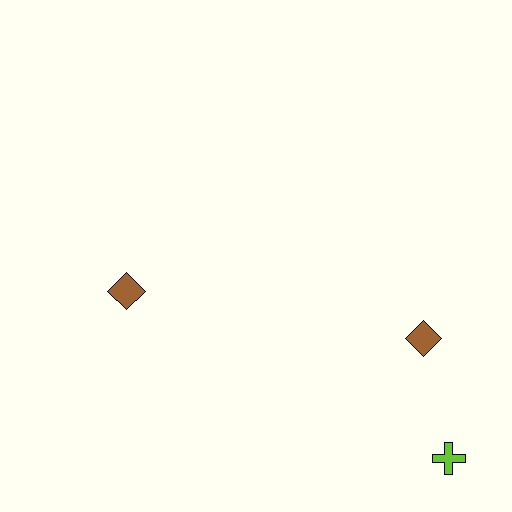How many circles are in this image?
There are no circles.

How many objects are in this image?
There are 3 objects.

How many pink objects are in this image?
There are no pink objects.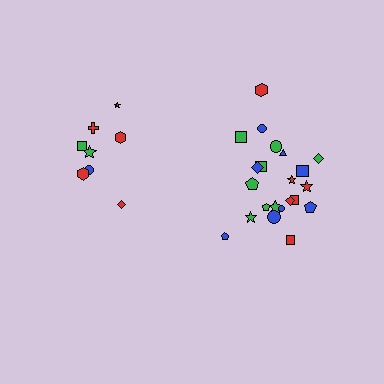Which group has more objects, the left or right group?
The right group.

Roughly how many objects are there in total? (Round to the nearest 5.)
Roughly 30 objects in total.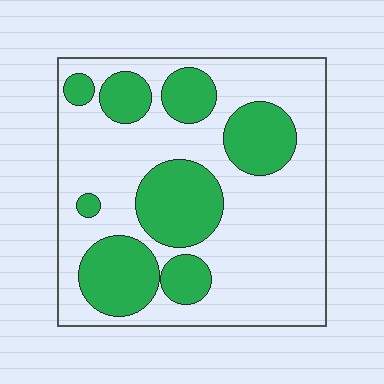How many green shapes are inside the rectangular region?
8.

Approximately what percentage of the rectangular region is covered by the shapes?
Approximately 35%.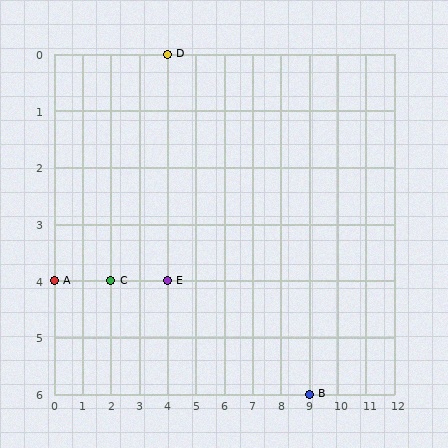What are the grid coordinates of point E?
Point E is at grid coordinates (4, 4).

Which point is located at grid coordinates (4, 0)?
Point D is at (4, 0).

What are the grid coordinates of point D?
Point D is at grid coordinates (4, 0).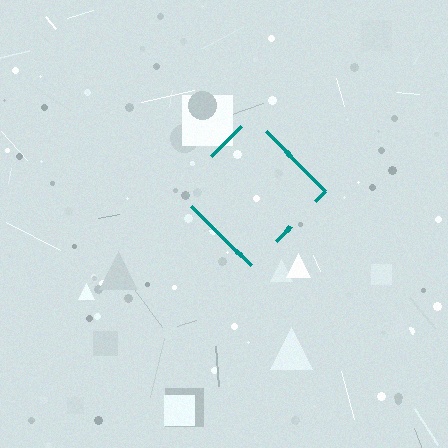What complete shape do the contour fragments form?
The contour fragments form a diamond.